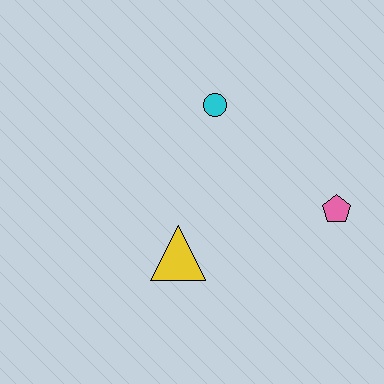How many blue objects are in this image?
There are no blue objects.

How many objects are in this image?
There are 3 objects.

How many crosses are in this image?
There are no crosses.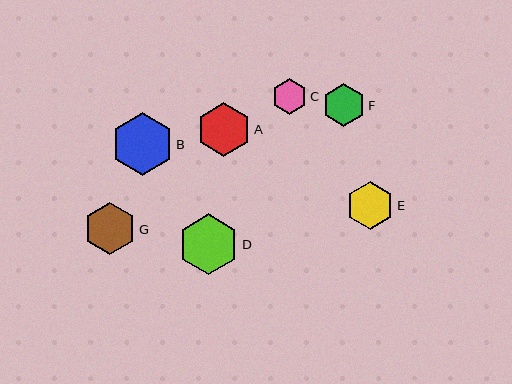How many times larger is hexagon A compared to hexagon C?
Hexagon A is approximately 1.5 times the size of hexagon C.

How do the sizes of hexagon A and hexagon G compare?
Hexagon A and hexagon G are approximately the same size.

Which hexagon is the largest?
Hexagon B is the largest with a size of approximately 62 pixels.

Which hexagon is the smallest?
Hexagon C is the smallest with a size of approximately 36 pixels.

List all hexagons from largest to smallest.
From largest to smallest: B, D, A, G, E, F, C.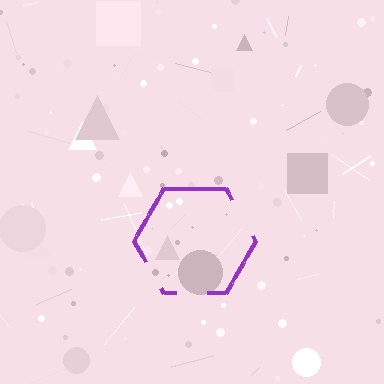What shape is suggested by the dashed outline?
The dashed outline suggests a hexagon.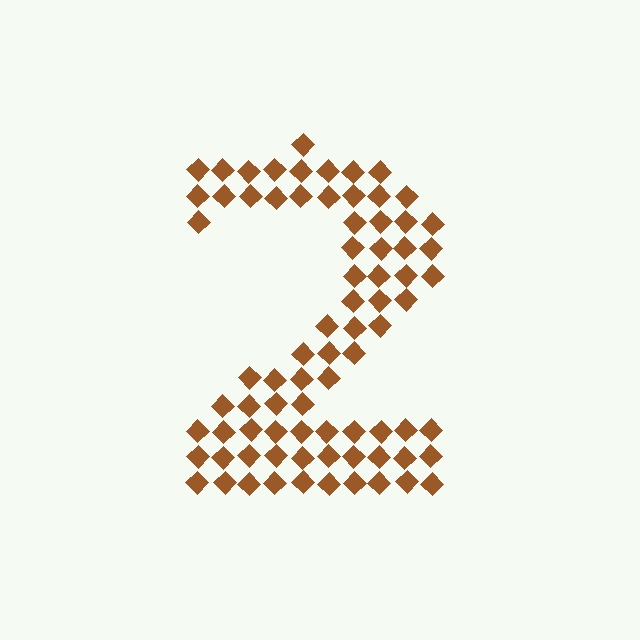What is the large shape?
The large shape is the digit 2.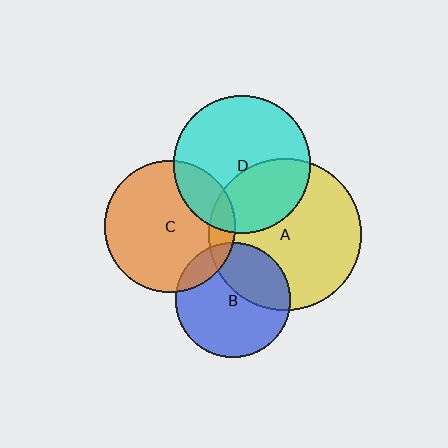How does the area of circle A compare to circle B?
Approximately 1.8 times.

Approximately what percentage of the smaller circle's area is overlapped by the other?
Approximately 15%.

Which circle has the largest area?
Circle A (yellow).